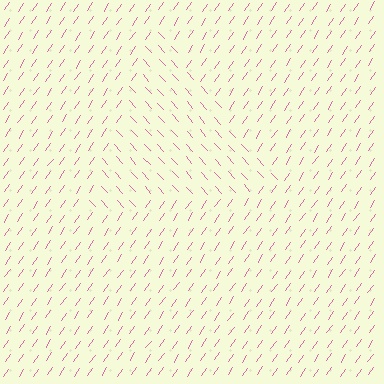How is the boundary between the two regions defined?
The boundary is defined purely by a change in line orientation (approximately 76 degrees difference). All lines are the same color and thickness.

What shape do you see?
I see a triangle.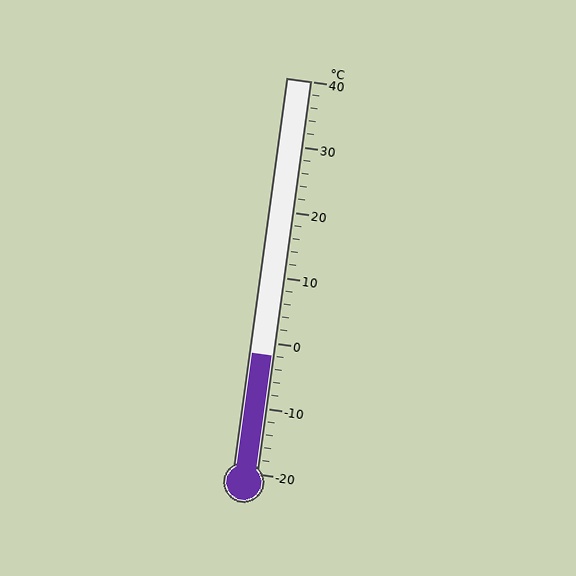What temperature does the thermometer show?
The thermometer shows approximately -2°C.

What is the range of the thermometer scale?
The thermometer scale ranges from -20°C to 40°C.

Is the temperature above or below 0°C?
The temperature is below 0°C.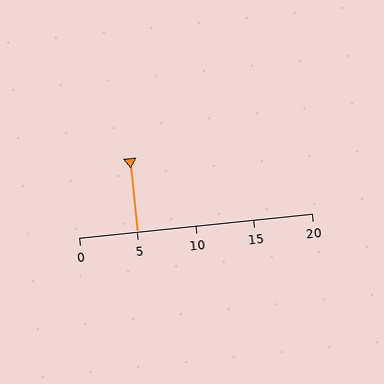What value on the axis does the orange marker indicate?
The marker indicates approximately 5.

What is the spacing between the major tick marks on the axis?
The major ticks are spaced 5 apart.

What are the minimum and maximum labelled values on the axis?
The axis runs from 0 to 20.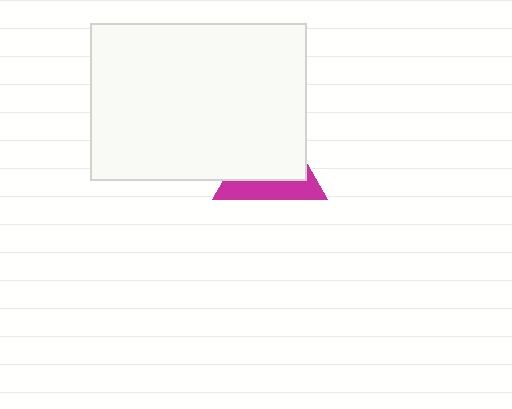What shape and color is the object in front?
The object in front is a white rectangle.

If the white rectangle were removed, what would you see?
You would see the complete magenta triangle.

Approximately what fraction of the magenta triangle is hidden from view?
Roughly 66% of the magenta triangle is hidden behind the white rectangle.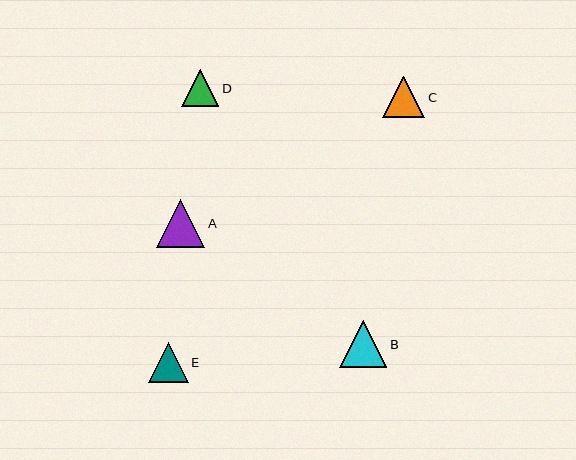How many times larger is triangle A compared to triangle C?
Triangle A is approximately 1.2 times the size of triangle C.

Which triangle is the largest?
Triangle A is the largest with a size of approximately 48 pixels.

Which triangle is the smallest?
Triangle D is the smallest with a size of approximately 37 pixels.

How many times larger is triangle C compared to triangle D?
Triangle C is approximately 1.1 times the size of triangle D.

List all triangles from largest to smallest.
From largest to smallest: A, B, C, E, D.